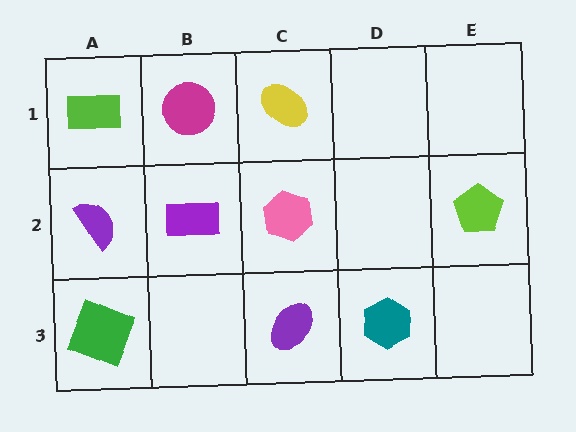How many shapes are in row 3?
3 shapes.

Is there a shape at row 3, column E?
No, that cell is empty.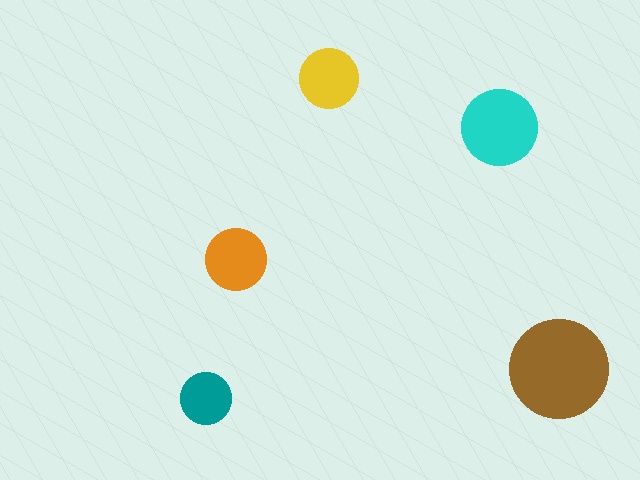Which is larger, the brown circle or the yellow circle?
The brown one.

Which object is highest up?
The yellow circle is topmost.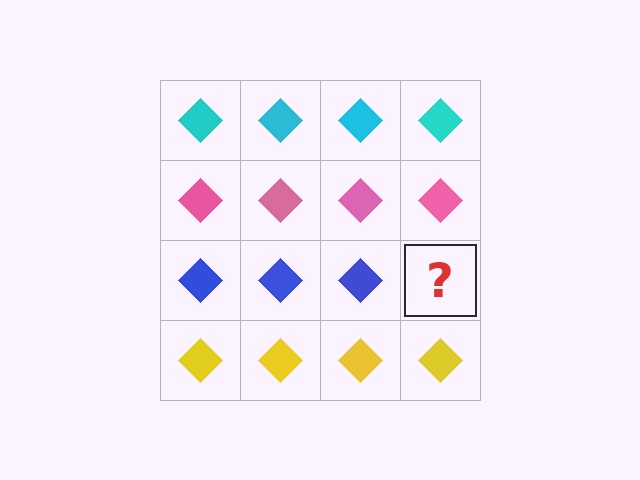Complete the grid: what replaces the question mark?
The question mark should be replaced with a blue diamond.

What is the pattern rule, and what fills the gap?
The rule is that each row has a consistent color. The gap should be filled with a blue diamond.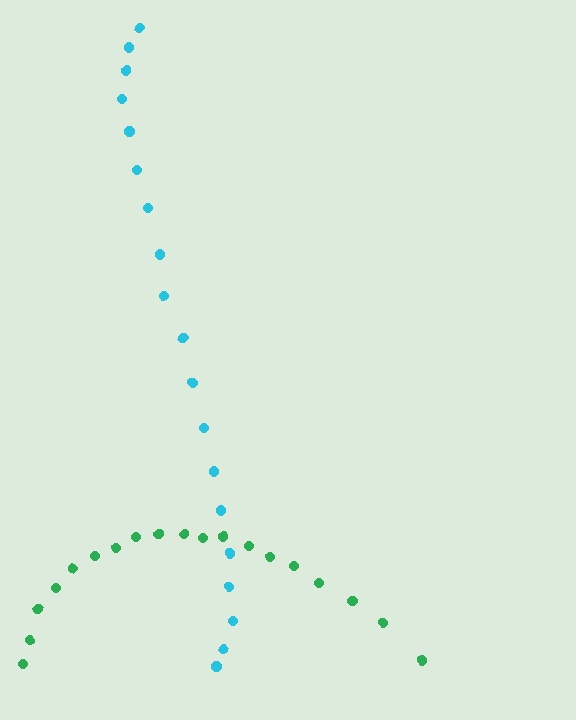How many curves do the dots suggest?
There are 2 distinct paths.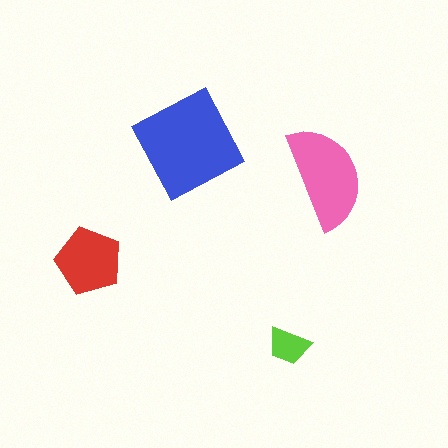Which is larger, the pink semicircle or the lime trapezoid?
The pink semicircle.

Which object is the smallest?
The lime trapezoid.